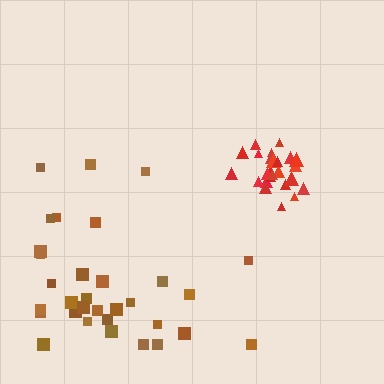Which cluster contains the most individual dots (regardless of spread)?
Brown (32).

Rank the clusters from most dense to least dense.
red, brown.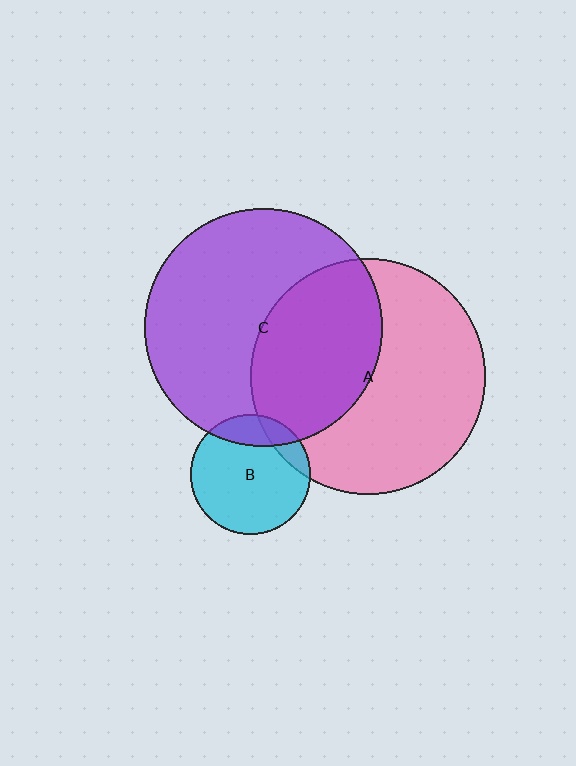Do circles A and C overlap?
Yes.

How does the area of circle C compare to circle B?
Approximately 4.0 times.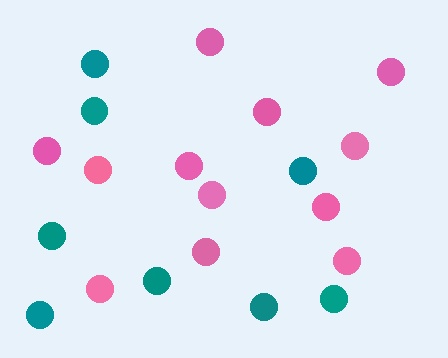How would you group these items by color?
There are 2 groups: one group of teal circles (8) and one group of pink circles (12).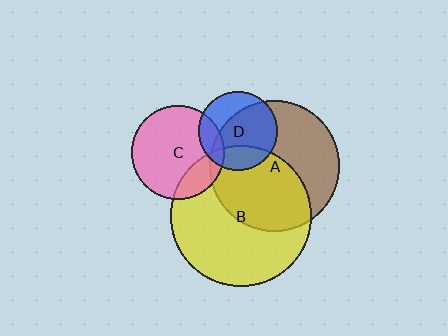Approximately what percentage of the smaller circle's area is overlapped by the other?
Approximately 65%.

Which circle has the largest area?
Circle B (yellow).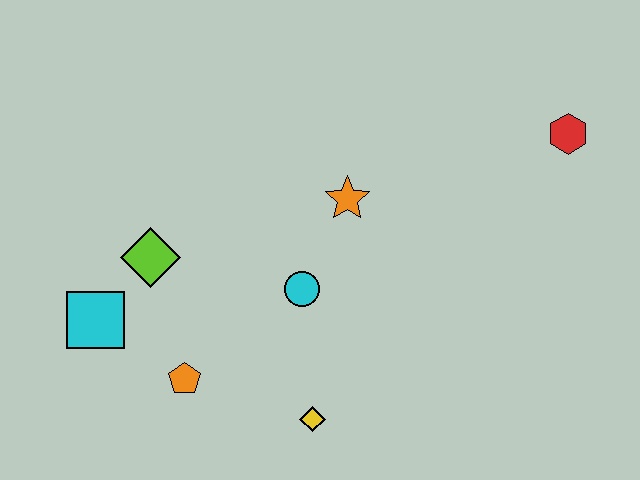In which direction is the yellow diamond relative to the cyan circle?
The yellow diamond is below the cyan circle.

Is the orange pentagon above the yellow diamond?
Yes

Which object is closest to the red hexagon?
The orange star is closest to the red hexagon.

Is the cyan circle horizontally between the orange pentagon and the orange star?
Yes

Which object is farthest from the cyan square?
The red hexagon is farthest from the cyan square.